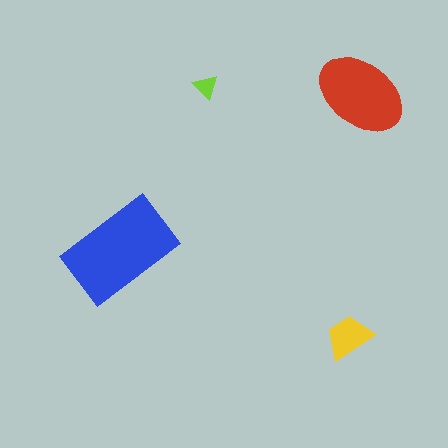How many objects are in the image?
There are 4 objects in the image.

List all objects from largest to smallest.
The blue rectangle, the red ellipse, the yellow trapezoid, the lime triangle.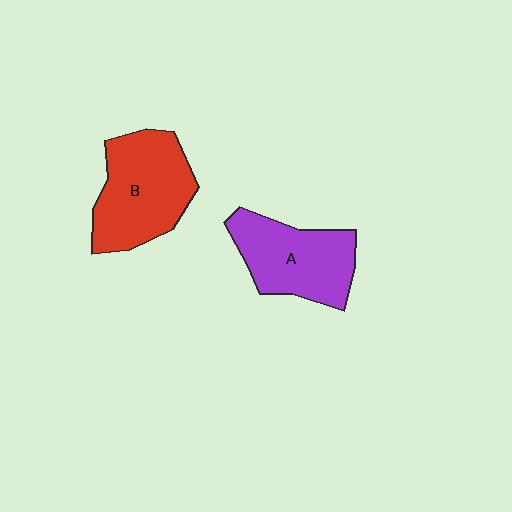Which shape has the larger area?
Shape B (red).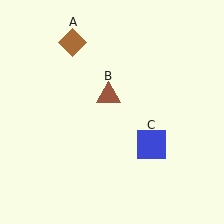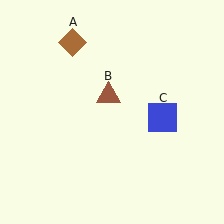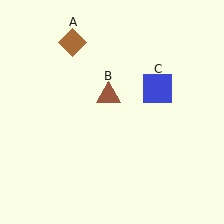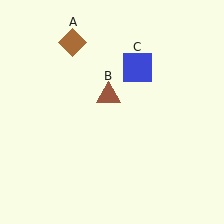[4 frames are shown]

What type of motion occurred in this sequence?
The blue square (object C) rotated counterclockwise around the center of the scene.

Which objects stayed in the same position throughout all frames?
Brown diamond (object A) and brown triangle (object B) remained stationary.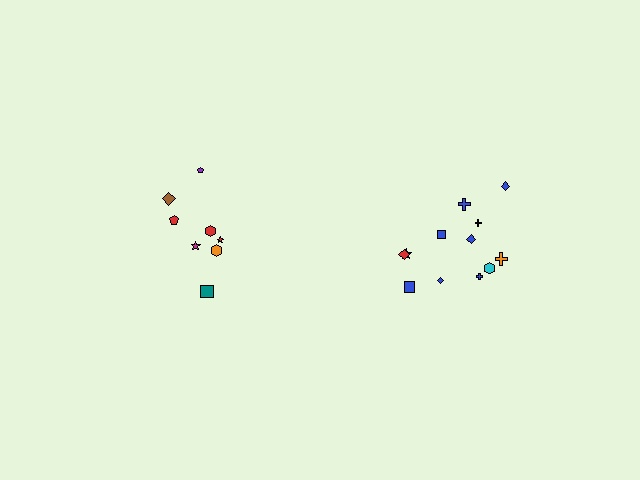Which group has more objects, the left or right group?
The right group.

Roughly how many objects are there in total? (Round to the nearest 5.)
Roughly 20 objects in total.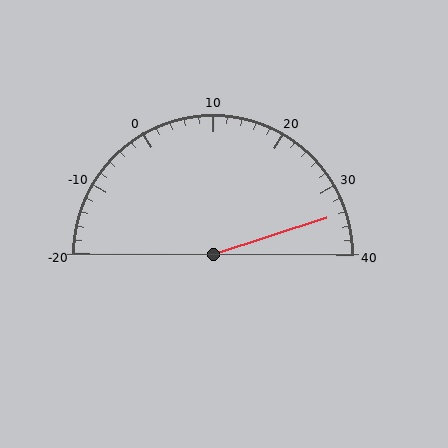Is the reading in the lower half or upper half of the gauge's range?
The reading is in the upper half of the range (-20 to 40).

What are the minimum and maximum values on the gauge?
The gauge ranges from -20 to 40.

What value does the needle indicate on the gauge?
The needle indicates approximately 34.